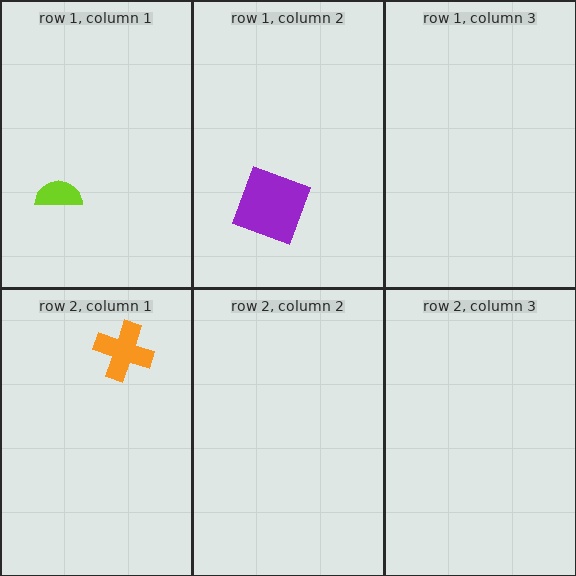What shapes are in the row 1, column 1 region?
The lime semicircle.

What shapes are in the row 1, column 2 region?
The purple square.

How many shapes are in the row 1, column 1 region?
1.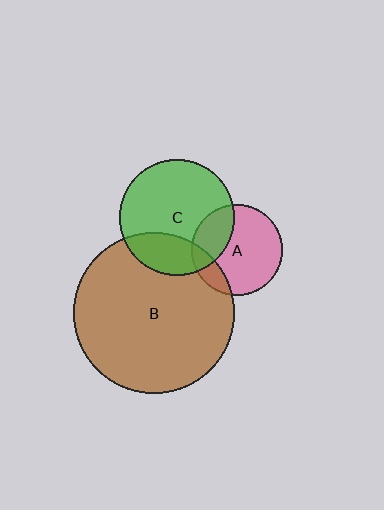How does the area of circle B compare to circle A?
Approximately 3.1 times.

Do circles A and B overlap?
Yes.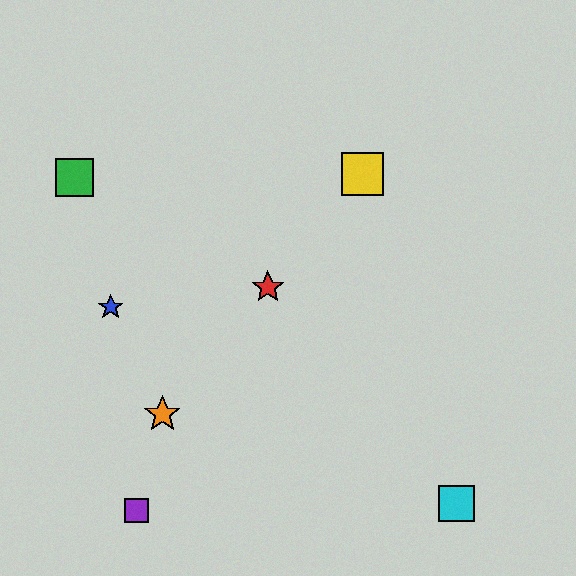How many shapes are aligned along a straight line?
3 shapes (the red star, the yellow square, the orange star) are aligned along a straight line.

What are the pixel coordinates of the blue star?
The blue star is at (111, 307).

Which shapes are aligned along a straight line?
The red star, the yellow square, the orange star are aligned along a straight line.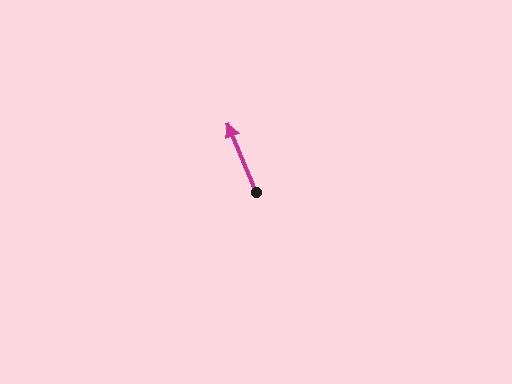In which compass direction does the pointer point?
North.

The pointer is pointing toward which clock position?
Roughly 11 o'clock.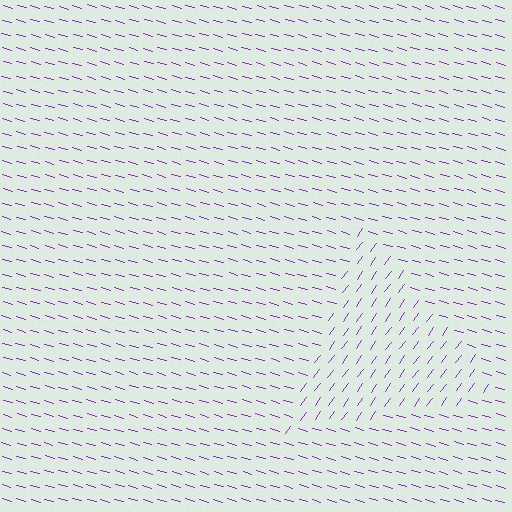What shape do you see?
I see a triangle.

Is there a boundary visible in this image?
Yes, there is a texture boundary formed by a change in line orientation.